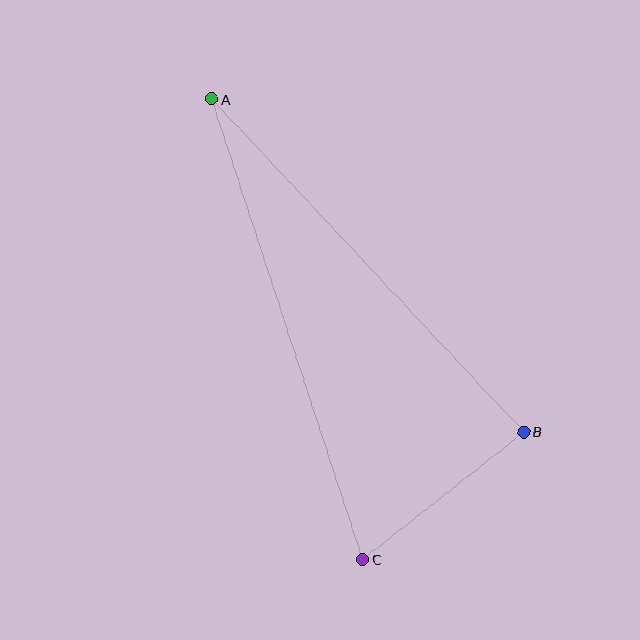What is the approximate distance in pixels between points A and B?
The distance between A and B is approximately 456 pixels.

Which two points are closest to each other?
Points B and C are closest to each other.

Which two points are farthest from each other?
Points A and C are farthest from each other.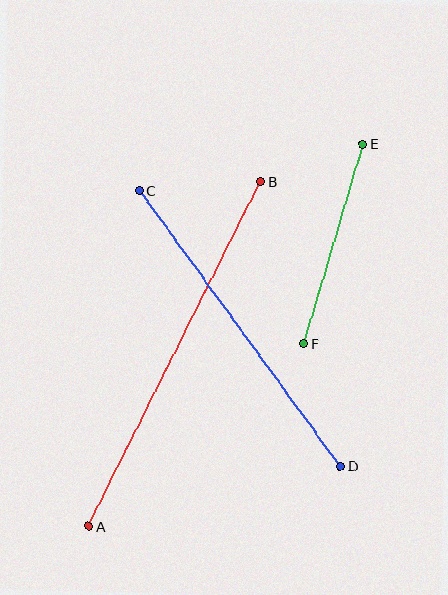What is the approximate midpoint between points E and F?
The midpoint is at approximately (333, 244) pixels.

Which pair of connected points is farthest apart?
Points A and B are farthest apart.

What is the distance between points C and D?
The distance is approximately 342 pixels.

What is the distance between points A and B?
The distance is approximately 385 pixels.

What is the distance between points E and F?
The distance is approximately 208 pixels.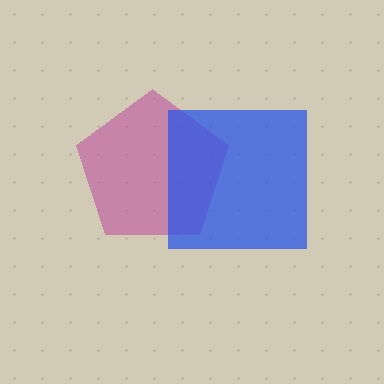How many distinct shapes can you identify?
There are 2 distinct shapes: a magenta pentagon, a blue square.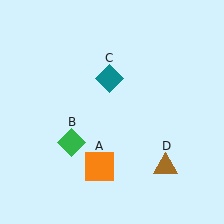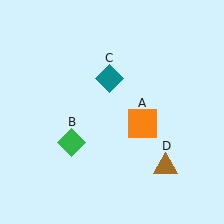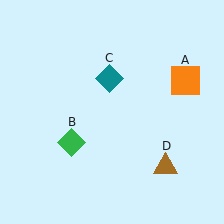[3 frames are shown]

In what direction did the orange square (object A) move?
The orange square (object A) moved up and to the right.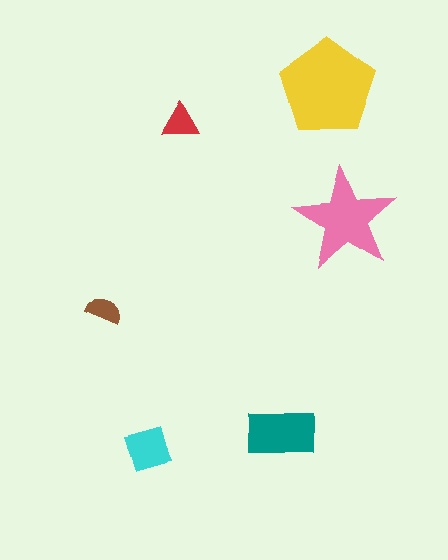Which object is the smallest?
The brown semicircle.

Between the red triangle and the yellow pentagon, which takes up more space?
The yellow pentagon.